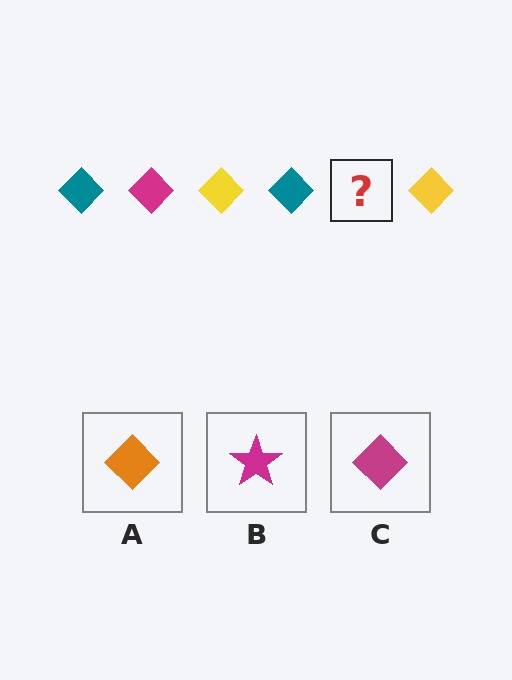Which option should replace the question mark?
Option C.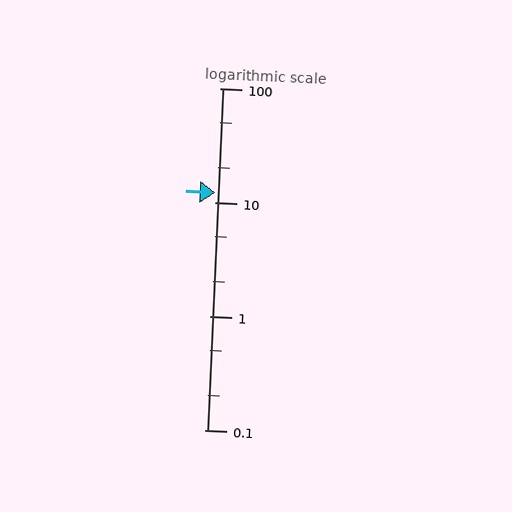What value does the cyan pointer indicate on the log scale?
The pointer indicates approximately 12.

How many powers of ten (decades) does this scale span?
The scale spans 3 decades, from 0.1 to 100.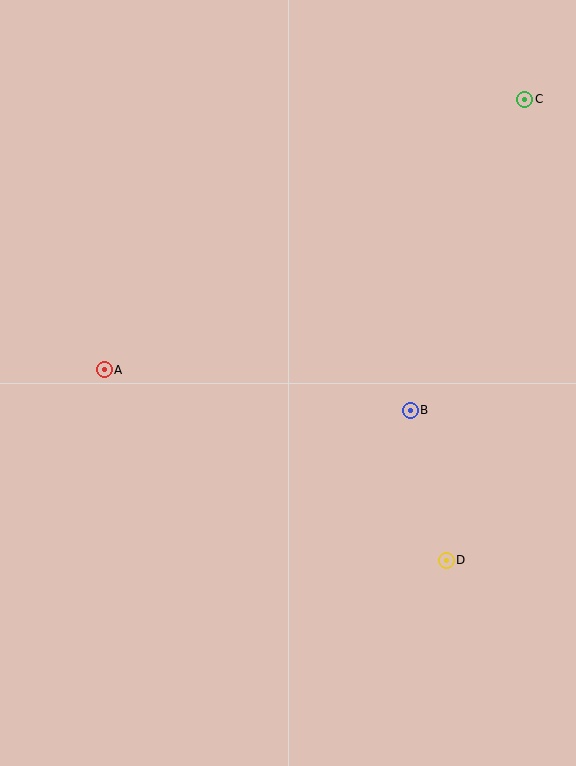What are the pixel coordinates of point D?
Point D is at (446, 560).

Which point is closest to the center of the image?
Point B at (410, 410) is closest to the center.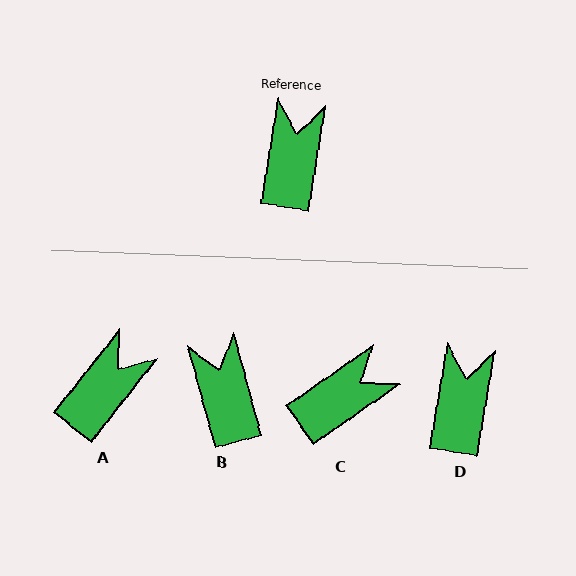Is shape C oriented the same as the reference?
No, it is off by about 46 degrees.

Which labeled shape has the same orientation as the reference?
D.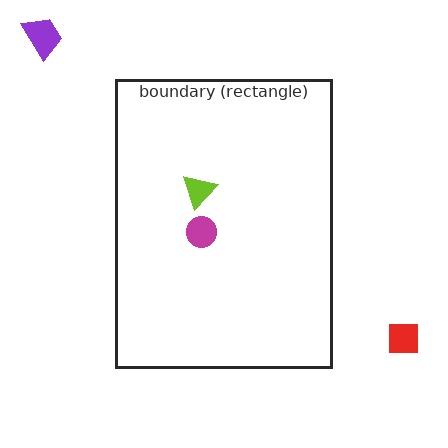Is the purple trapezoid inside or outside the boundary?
Outside.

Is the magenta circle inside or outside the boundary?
Inside.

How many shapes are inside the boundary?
2 inside, 2 outside.